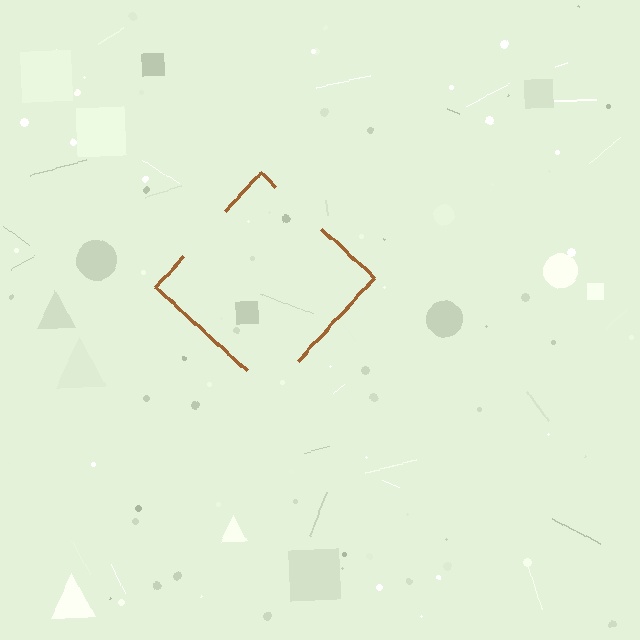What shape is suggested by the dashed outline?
The dashed outline suggests a diamond.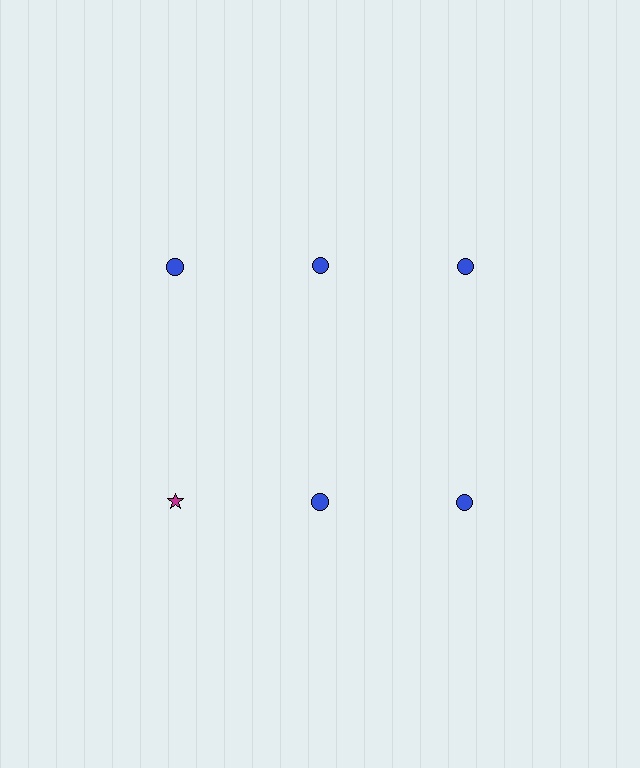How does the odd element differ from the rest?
It differs in both color (magenta instead of blue) and shape (star instead of circle).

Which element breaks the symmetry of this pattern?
The magenta star in the second row, leftmost column breaks the symmetry. All other shapes are blue circles.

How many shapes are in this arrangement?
There are 6 shapes arranged in a grid pattern.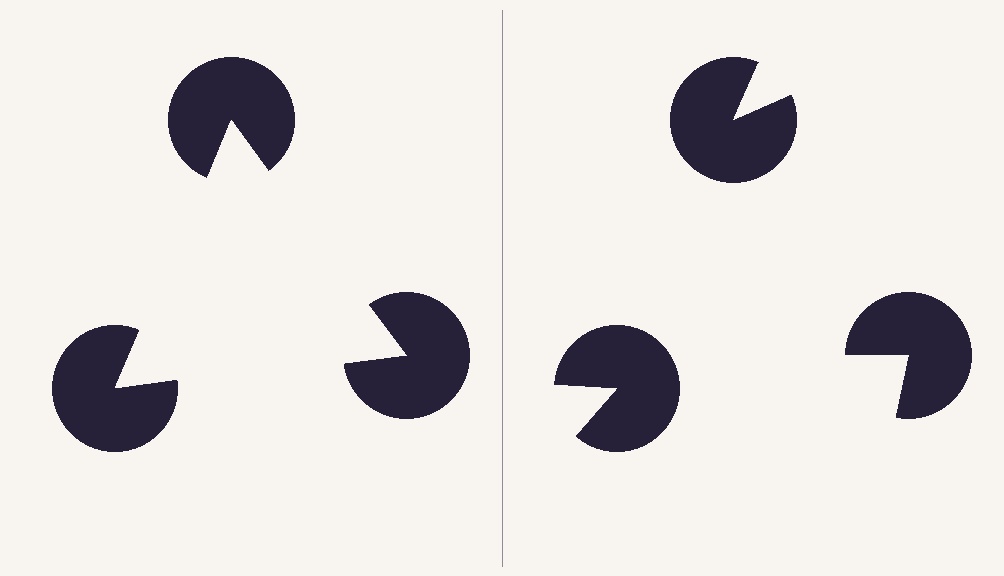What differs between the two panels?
The pac-man discs are positioned identically on both sides; only the wedge orientations differ. On the left they align to a triangle; on the right they are misaligned.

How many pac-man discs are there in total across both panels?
6 — 3 on each side.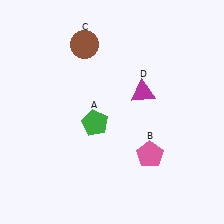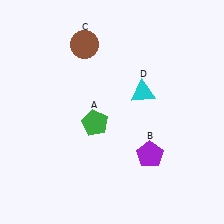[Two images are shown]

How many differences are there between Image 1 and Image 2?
There are 2 differences between the two images.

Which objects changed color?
B changed from pink to purple. D changed from magenta to cyan.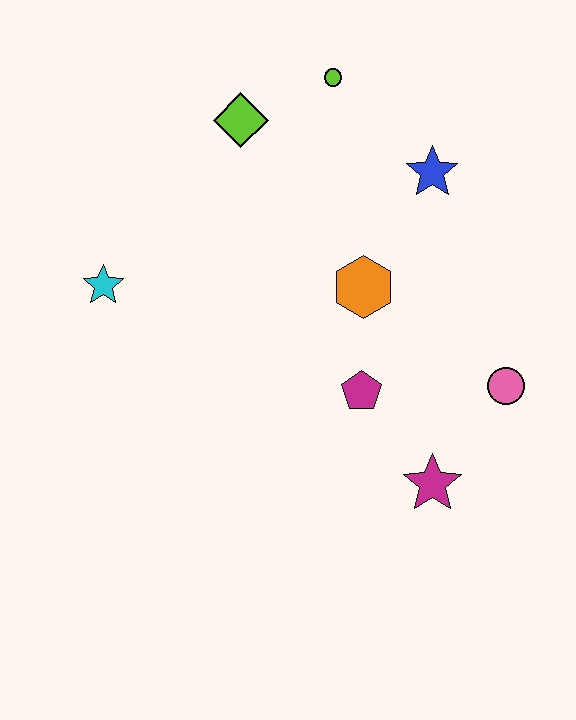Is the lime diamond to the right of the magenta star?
No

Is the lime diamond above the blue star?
Yes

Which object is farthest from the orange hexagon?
The cyan star is farthest from the orange hexagon.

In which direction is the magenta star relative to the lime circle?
The magenta star is below the lime circle.